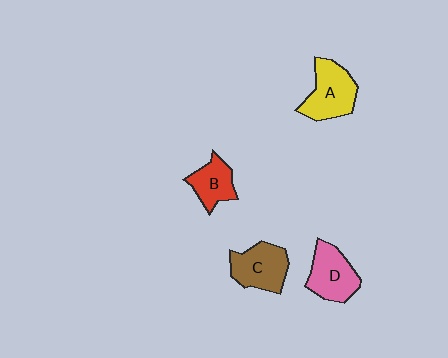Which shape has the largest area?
Shape A (yellow).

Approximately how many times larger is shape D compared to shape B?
Approximately 1.3 times.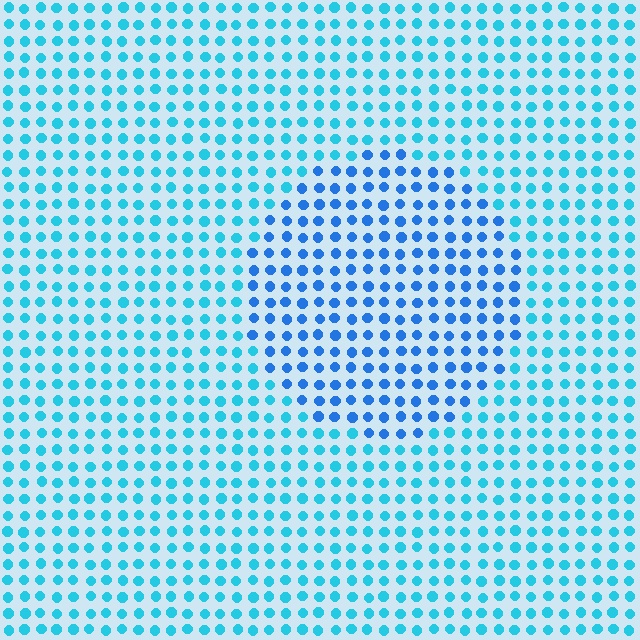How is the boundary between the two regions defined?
The boundary is defined purely by a slight shift in hue (about 27 degrees). Spacing, size, and orientation are identical on both sides.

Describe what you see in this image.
The image is filled with small cyan elements in a uniform arrangement. A circle-shaped region is visible where the elements are tinted to a slightly different hue, forming a subtle color boundary.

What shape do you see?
I see a circle.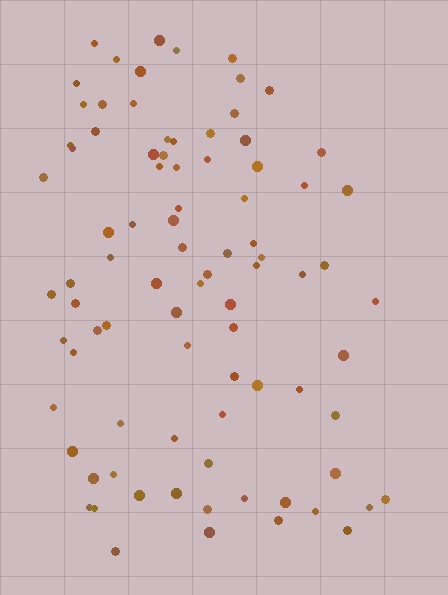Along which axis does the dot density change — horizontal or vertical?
Horizontal.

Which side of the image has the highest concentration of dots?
The left.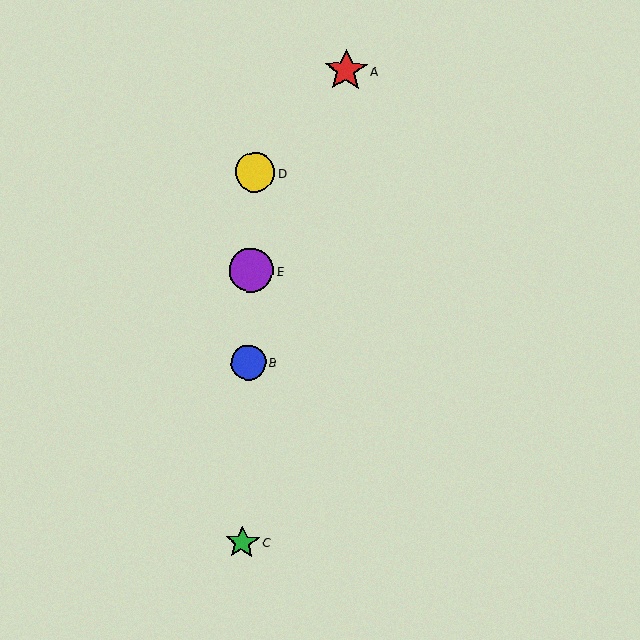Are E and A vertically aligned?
No, E is at x≈252 and A is at x≈346.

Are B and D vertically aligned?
Yes, both are at x≈248.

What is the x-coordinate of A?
Object A is at x≈346.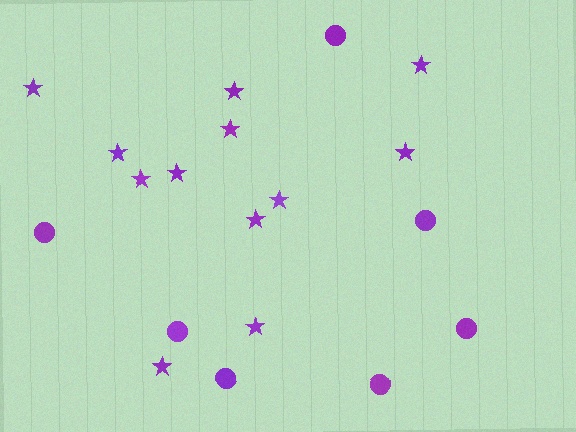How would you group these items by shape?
There are 2 groups: one group of stars (12) and one group of circles (7).